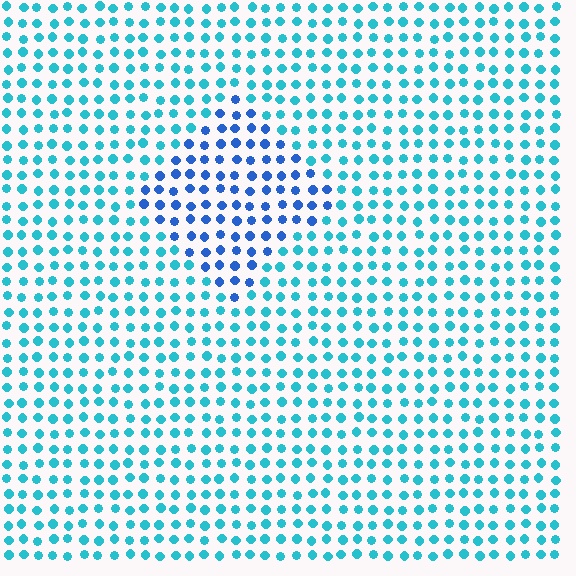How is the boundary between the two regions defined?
The boundary is defined purely by a slight shift in hue (about 34 degrees). Spacing, size, and orientation are identical on both sides.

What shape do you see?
I see a diamond.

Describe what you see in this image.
The image is filled with small cyan elements in a uniform arrangement. A diamond-shaped region is visible where the elements are tinted to a slightly different hue, forming a subtle color boundary.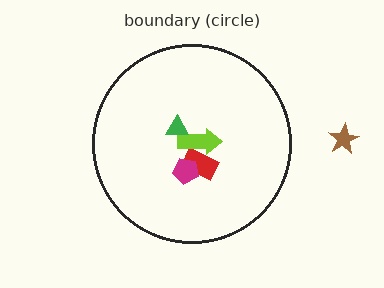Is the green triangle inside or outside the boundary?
Inside.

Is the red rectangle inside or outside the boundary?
Inside.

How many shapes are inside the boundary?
4 inside, 1 outside.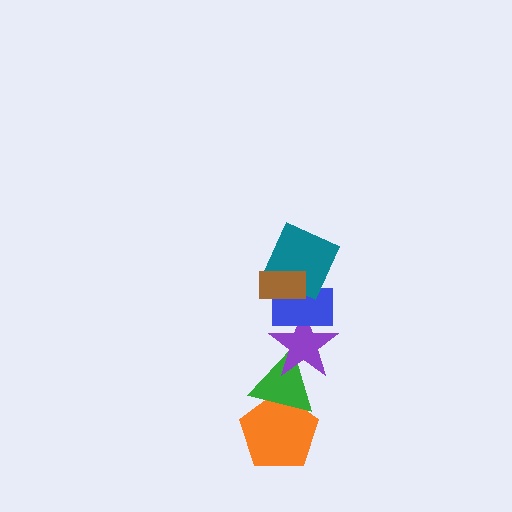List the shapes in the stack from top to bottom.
From top to bottom: the brown rectangle, the teal square, the blue rectangle, the purple star, the green triangle, the orange pentagon.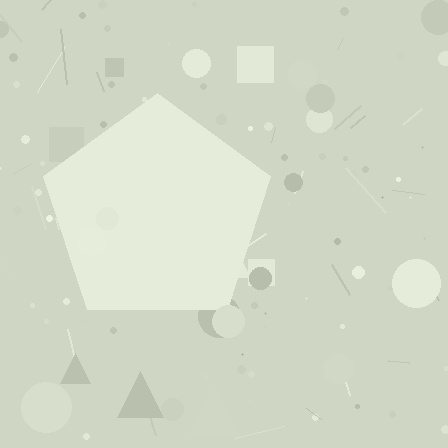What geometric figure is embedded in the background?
A pentagon is embedded in the background.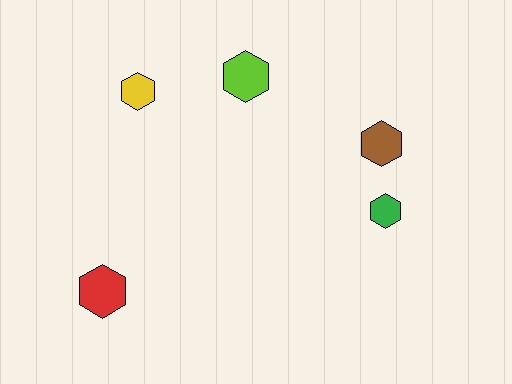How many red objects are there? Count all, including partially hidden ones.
There is 1 red object.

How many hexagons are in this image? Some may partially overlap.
There are 5 hexagons.